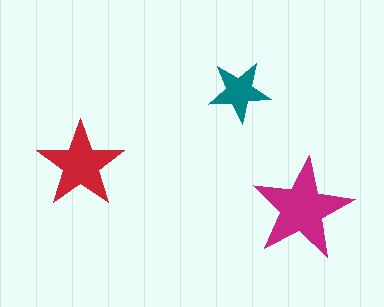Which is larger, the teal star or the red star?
The red one.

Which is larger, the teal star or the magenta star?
The magenta one.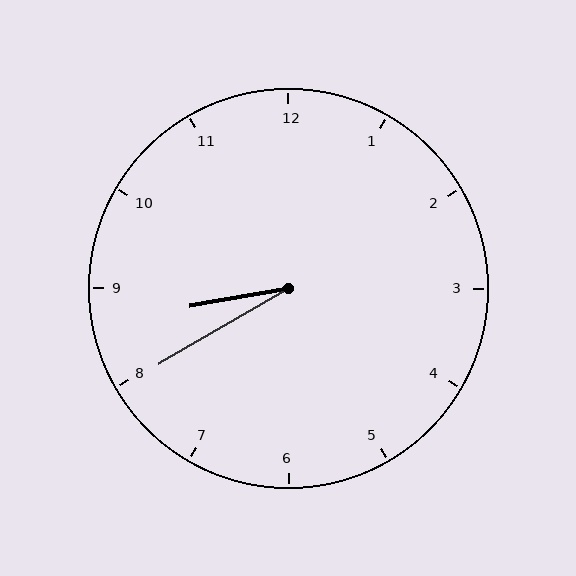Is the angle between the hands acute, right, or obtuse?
It is acute.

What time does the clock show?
8:40.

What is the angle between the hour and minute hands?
Approximately 20 degrees.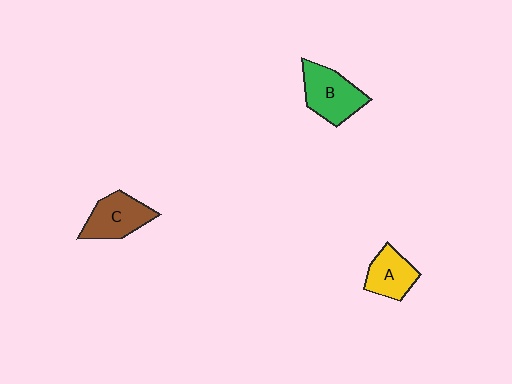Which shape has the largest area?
Shape B (green).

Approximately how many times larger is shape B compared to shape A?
Approximately 1.4 times.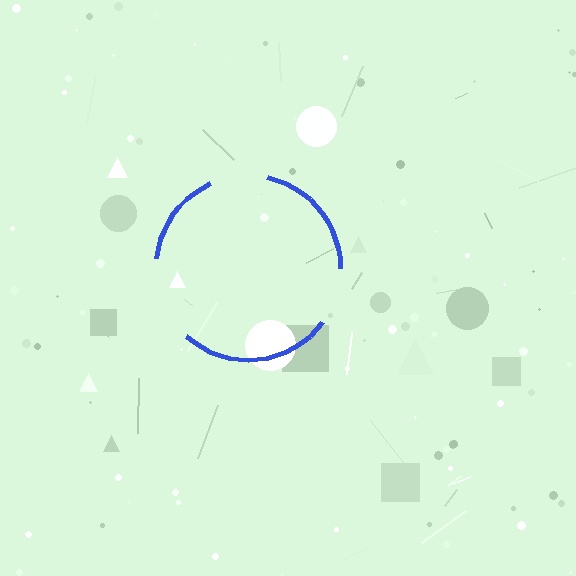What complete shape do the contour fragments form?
The contour fragments form a circle.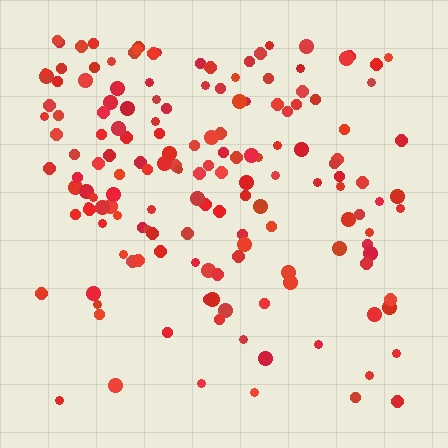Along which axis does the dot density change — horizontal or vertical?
Vertical.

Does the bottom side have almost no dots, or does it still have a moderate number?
Still a moderate number, just noticeably fewer than the top.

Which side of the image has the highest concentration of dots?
The top.